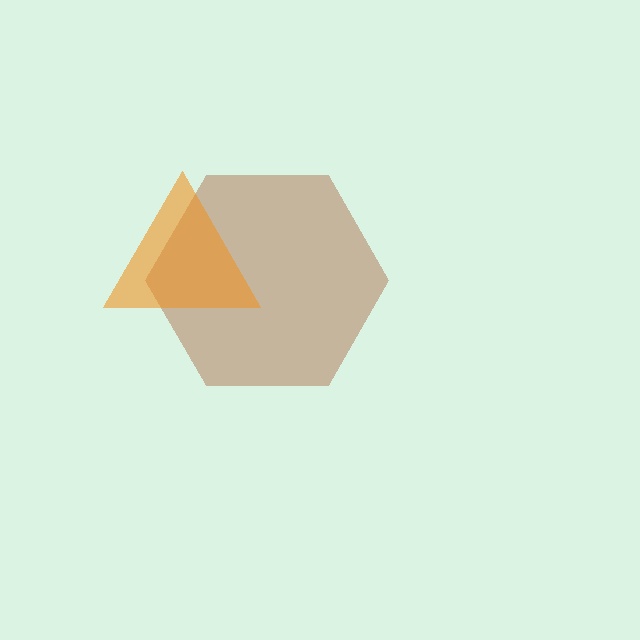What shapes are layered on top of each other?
The layered shapes are: a brown hexagon, an orange triangle.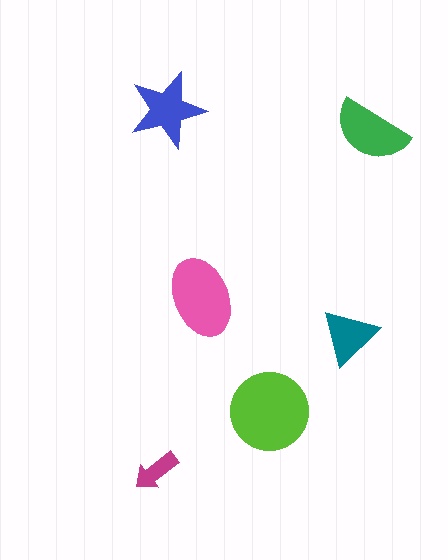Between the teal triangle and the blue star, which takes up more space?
The blue star.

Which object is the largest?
The lime circle.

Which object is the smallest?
The magenta arrow.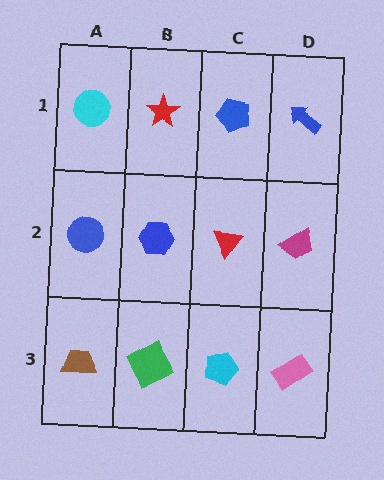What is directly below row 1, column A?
A blue circle.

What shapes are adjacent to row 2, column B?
A red star (row 1, column B), a green square (row 3, column B), a blue circle (row 2, column A), a red triangle (row 2, column C).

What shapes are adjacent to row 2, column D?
A blue arrow (row 1, column D), a pink rectangle (row 3, column D), a red triangle (row 2, column C).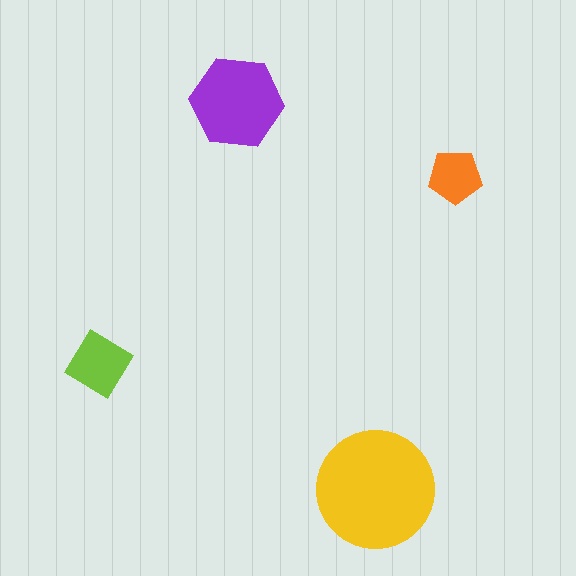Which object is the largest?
The yellow circle.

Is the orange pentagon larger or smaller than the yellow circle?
Smaller.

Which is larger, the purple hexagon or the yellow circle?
The yellow circle.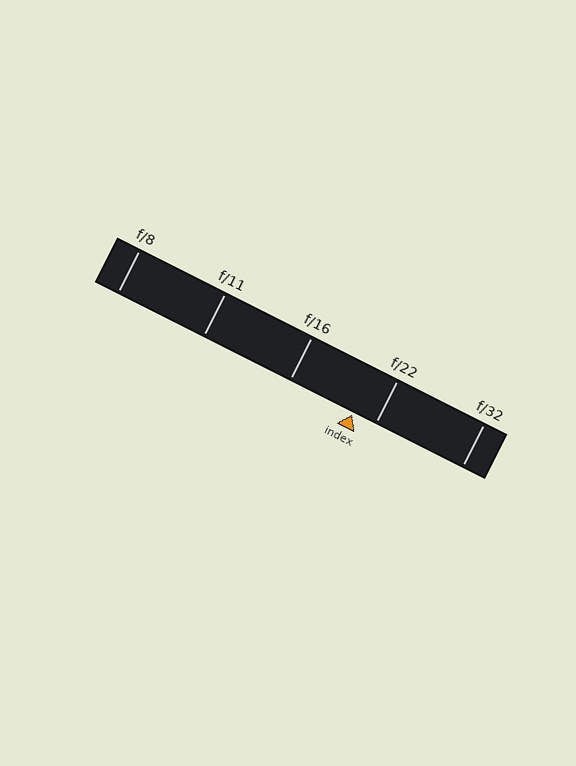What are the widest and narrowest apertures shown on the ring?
The widest aperture shown is f/8 and the narrowest is f/32.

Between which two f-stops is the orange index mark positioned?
The index mark is between f/16 and f/22.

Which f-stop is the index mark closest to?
The index mark is closest to f/22.